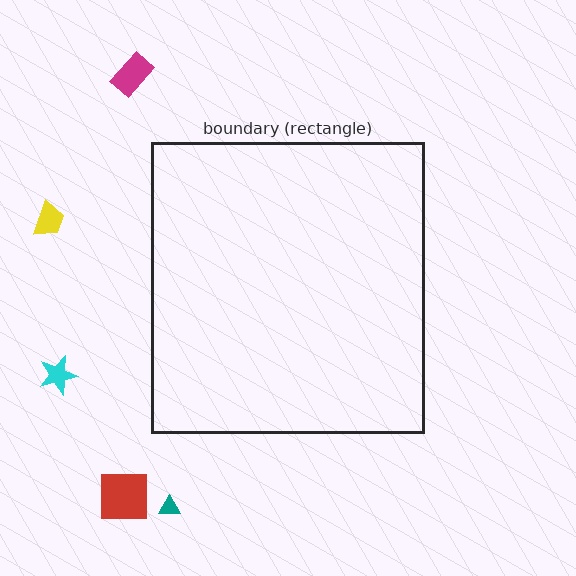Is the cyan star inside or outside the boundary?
Outside.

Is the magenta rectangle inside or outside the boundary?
Outside.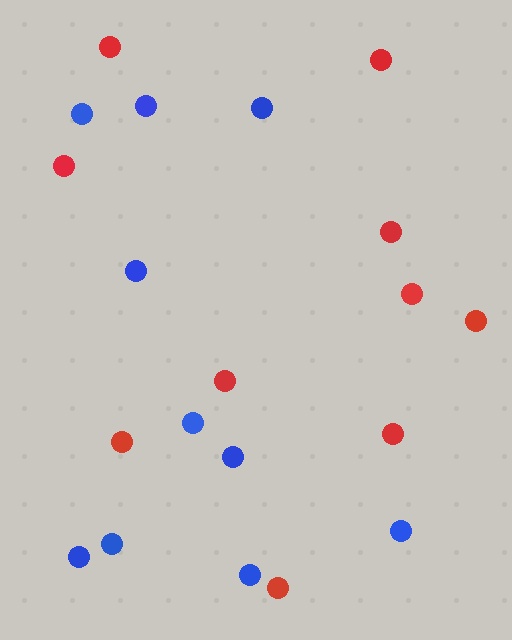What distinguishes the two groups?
There are 2 groups: one group of red circles (10) and one group of blue circles (10).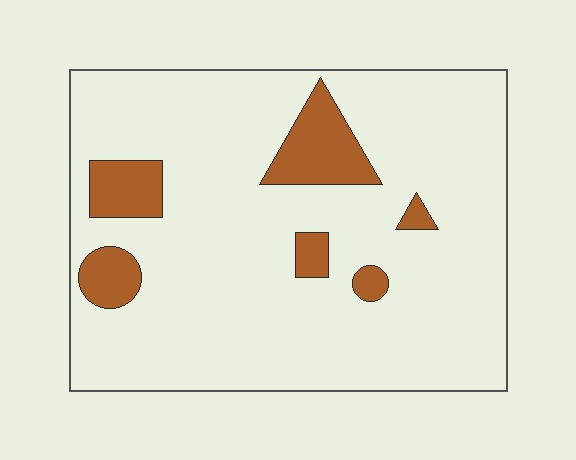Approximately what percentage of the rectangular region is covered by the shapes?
Approximately 10%.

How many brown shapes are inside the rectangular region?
6.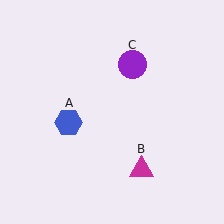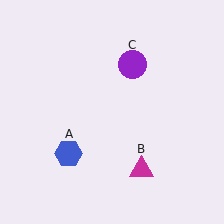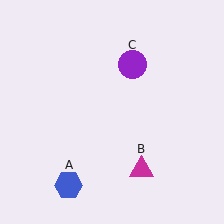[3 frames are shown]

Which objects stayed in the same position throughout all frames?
Magenta triangle (object B) and purple circle (object C) remained stationary.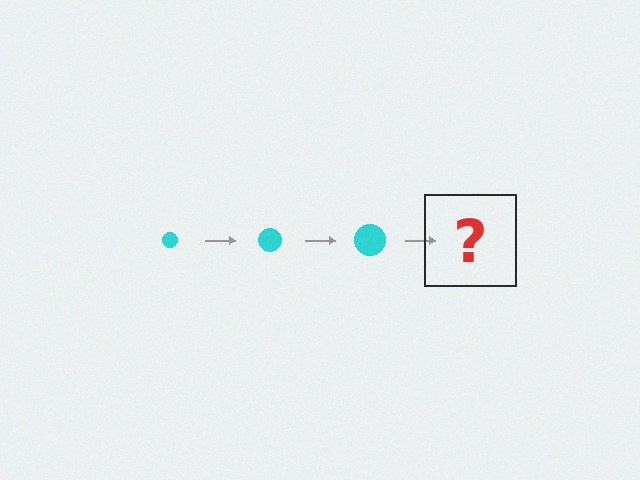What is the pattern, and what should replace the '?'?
The pattern is that the circle gets progressively larger each step. The '?' should be a cyan circle, larger than the previous one.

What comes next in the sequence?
The next element should be a cyan circle, larger than the previous one.